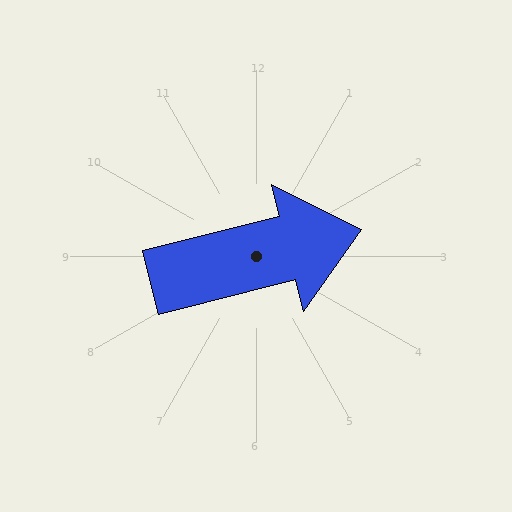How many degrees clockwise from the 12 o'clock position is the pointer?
Approximately 76 degrees.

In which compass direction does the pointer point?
East.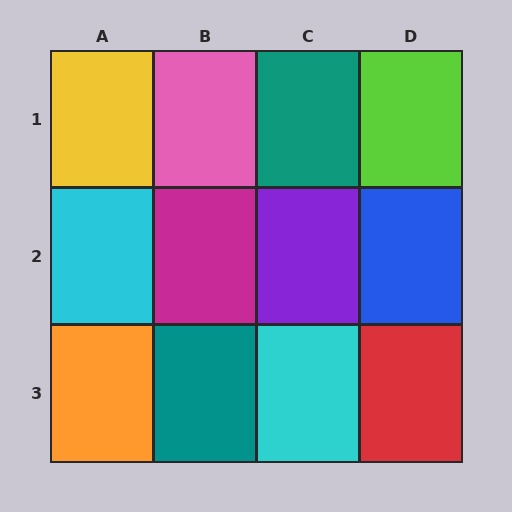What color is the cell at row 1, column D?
Lime.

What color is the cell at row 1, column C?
Teal.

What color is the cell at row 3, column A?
Orange.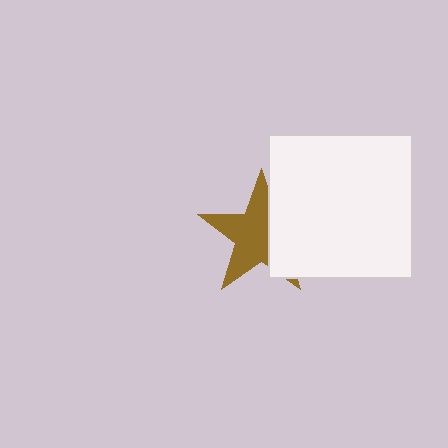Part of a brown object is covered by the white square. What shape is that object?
It is a star.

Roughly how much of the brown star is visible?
About half of it is visible (roughly 62%).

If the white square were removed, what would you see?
You would see the complete brown star.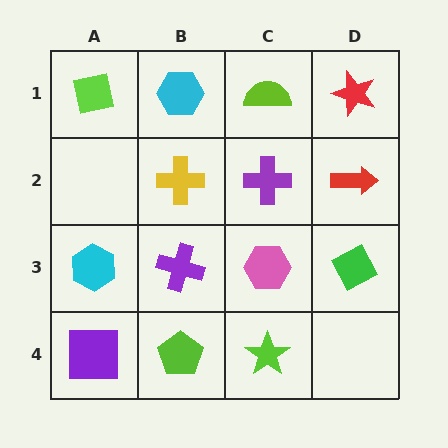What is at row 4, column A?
A purple square.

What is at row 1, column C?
A lime semicircle.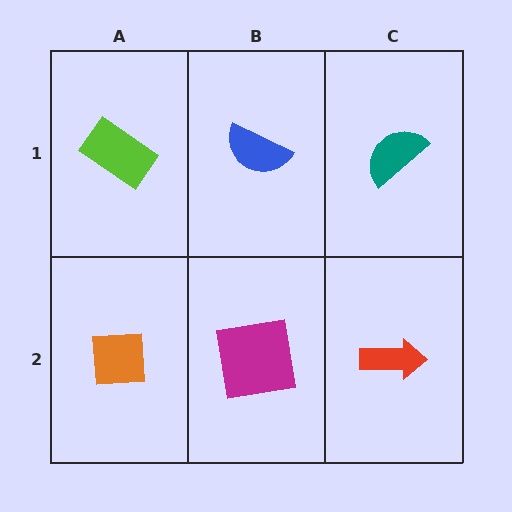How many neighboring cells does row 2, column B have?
3.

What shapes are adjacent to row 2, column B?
A blue semicircle (row 1, column B), an orange square (row 2, column A), a red arrow (row 2, column C).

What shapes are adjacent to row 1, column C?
A red arrow (row 2, column C), a blue semicircle (row 1, column B).